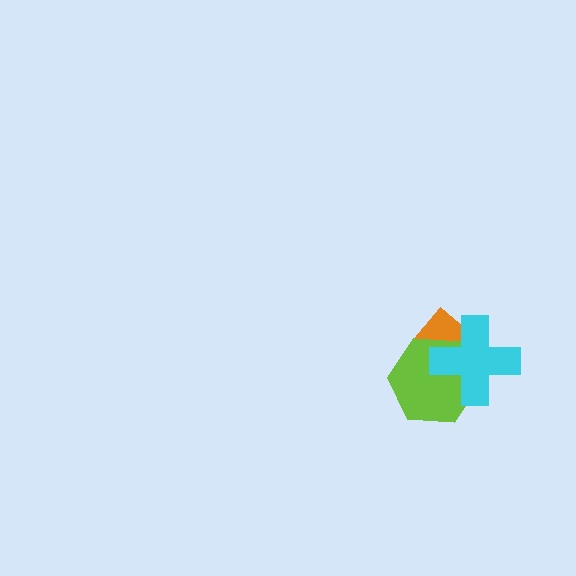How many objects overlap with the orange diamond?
2 objects overlap with the orange diamond.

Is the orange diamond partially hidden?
Yes, it is partially covered by another shape.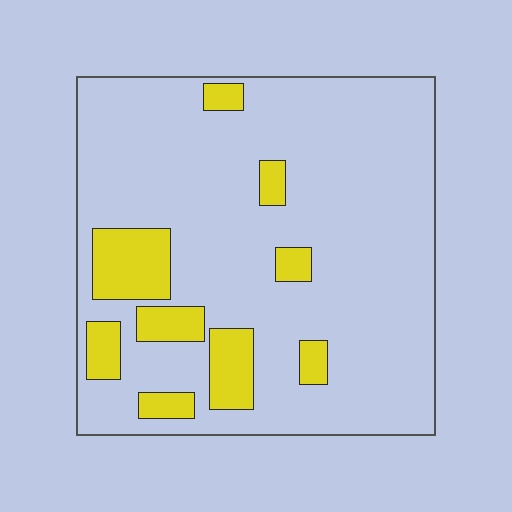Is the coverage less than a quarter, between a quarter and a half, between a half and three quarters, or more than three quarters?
Less than a quarter.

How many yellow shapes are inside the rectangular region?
9.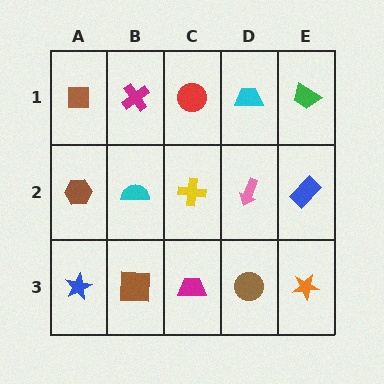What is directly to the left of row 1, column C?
A magenta cross.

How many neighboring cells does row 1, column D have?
3.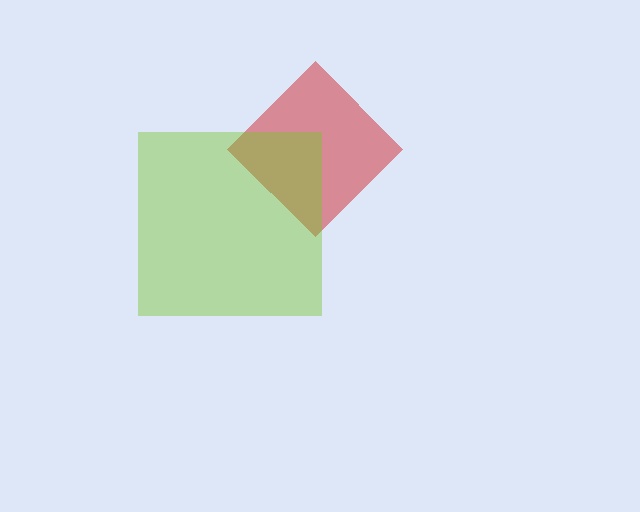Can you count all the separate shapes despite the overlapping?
Yes, there are 2 separate shapes.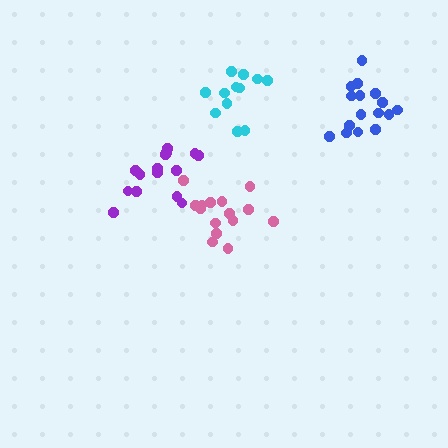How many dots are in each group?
Group 1: 15 dots, Group 2: 12 dots, Group 3: 15 dots, Group 4: 16 dots (58 total).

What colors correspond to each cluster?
The clusters are colored: pink, cyan, purple, blue.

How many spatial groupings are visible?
There are 4 spatial groupings.